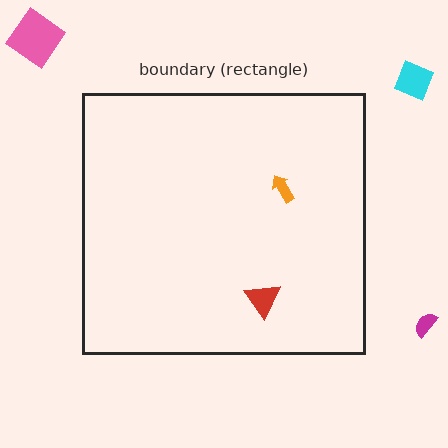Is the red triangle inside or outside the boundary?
Inside.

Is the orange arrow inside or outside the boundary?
Inside.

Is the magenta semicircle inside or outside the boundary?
Outside.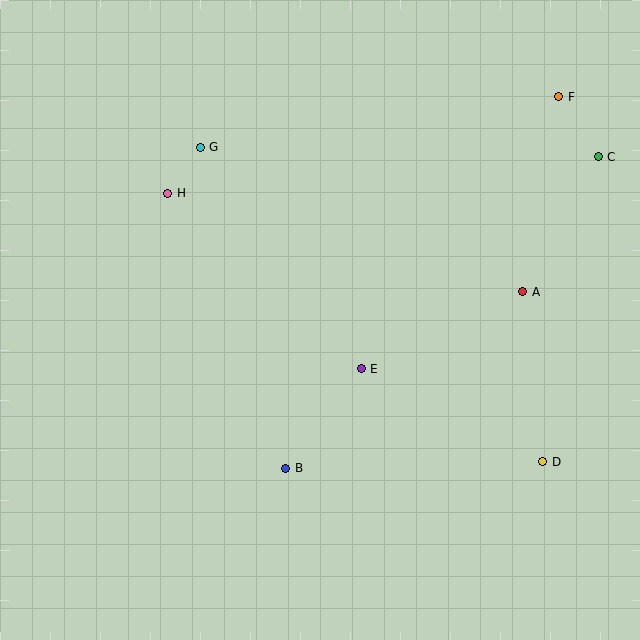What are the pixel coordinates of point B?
Point B is at (286, 468).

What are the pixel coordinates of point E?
Point E is at (361, 369).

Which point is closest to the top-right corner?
Point F is closest to the top-right corner.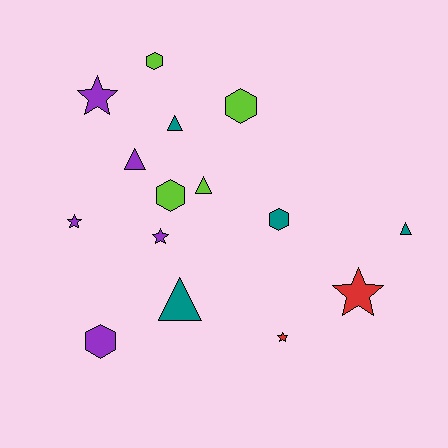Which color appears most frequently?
Purple, with 5 objects.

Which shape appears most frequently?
Hexagon, with 5 objects.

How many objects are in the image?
There are 15 objects.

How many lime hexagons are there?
There are 3 lime hexagons.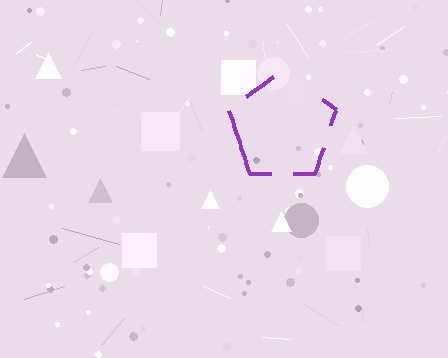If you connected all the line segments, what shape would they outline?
They would outline a pentagon.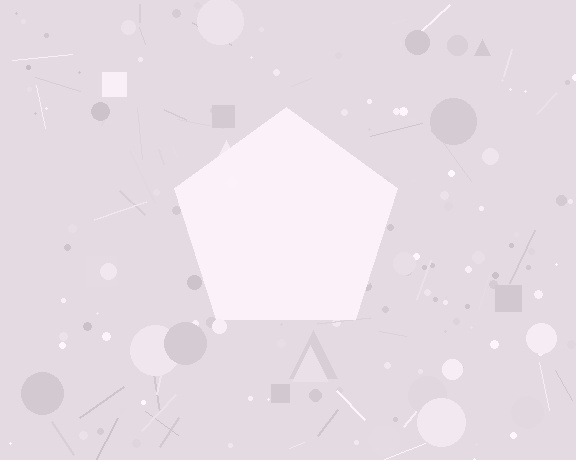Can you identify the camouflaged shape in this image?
The camouflaged shape is a pentagon.